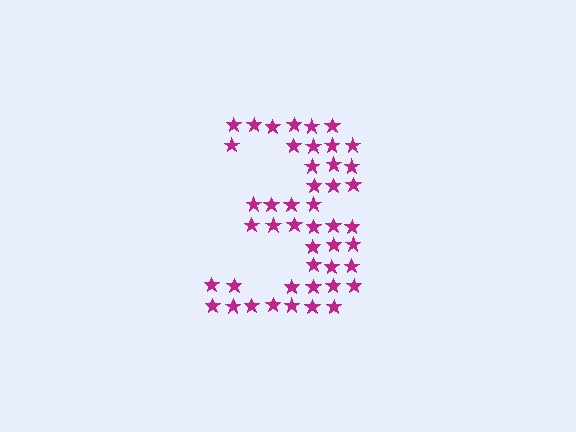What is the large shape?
The large shape is the digit 3.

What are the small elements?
The small elements are stars.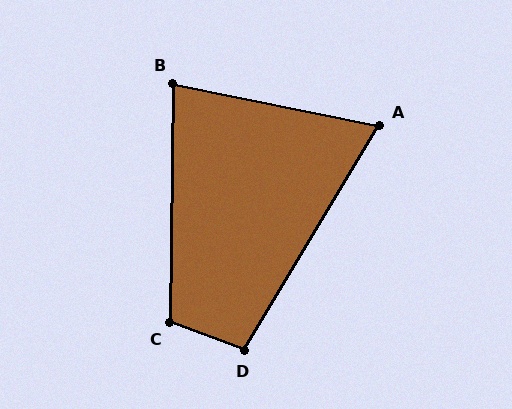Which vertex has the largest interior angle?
C, at approximately 110 degrees.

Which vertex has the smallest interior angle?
A, at approximately 70 degrees.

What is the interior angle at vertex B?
Approximately 80 degrees (acute).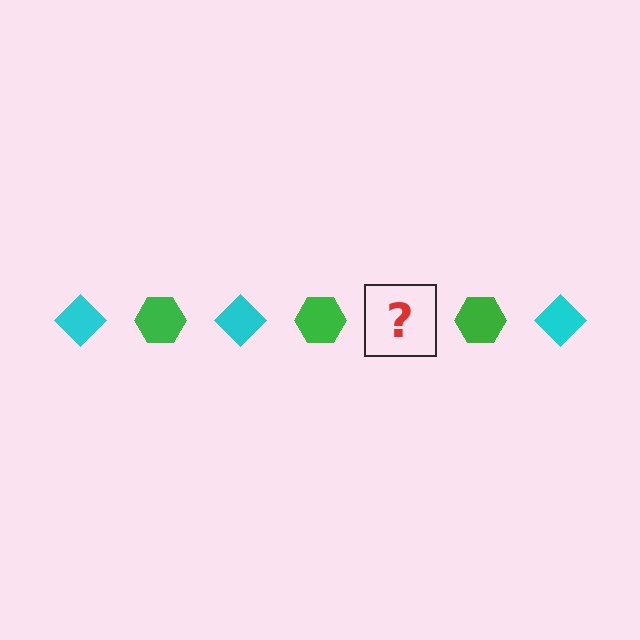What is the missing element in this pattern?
The missing element is a cyan diamond.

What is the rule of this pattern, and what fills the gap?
The rule is that the pattern alternates between cyan diamond and green hexagon. The gap should be filled with a cyan diamond.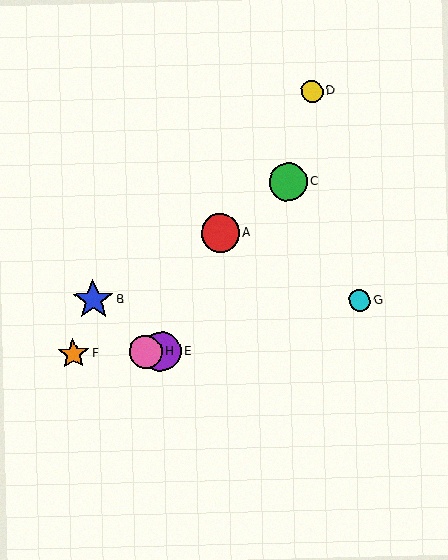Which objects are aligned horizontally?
Objects E, F, H are aligned horizontally.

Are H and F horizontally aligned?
Yes, both are at y≈352.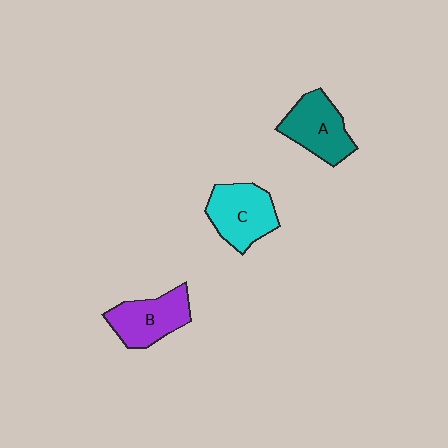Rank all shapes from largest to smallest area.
From largest to smallest: C (cyan), A (teal), B (purple).